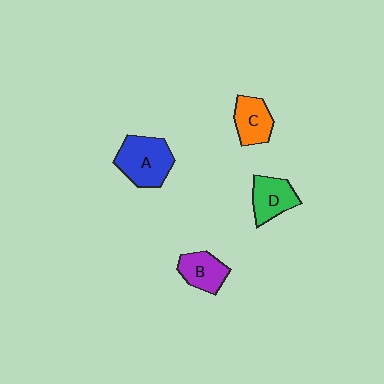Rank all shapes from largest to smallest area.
From largest to smallest: A (blue), D (green), C (orange), B (purple).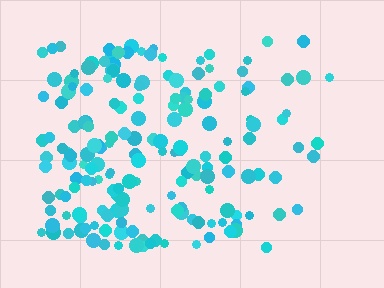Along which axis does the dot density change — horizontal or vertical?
Horizontal.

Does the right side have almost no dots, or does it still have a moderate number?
Still a moderate number, just noticeably fewer than the left.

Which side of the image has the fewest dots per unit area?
The right.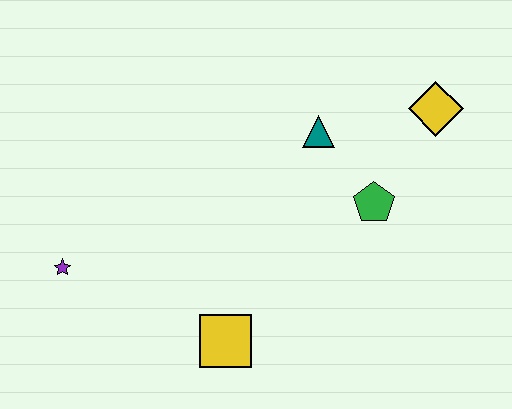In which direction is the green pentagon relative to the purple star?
The green pentagon is to the right of the purple star.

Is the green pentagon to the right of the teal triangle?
Yes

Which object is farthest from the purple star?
The yellow diamond is farthest from the purple star.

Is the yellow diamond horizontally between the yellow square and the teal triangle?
No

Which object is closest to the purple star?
The yellow square is closest to the purple star.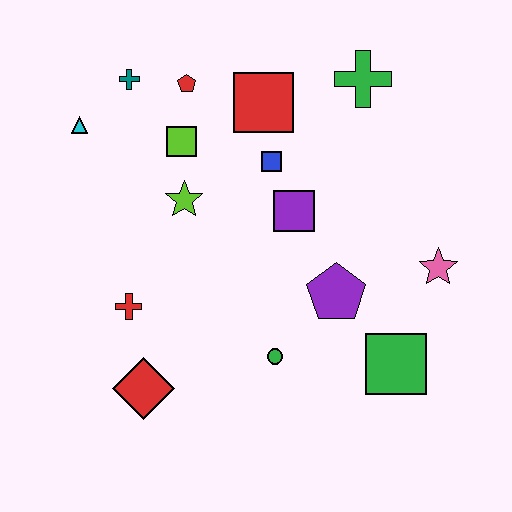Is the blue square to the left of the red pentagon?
No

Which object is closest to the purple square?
The blue square is closest to the purple square.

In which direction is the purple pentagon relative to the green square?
The purple pentagon is above the green square.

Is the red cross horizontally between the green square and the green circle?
No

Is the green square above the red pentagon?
No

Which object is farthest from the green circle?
The teal cross is farthest from the green circle.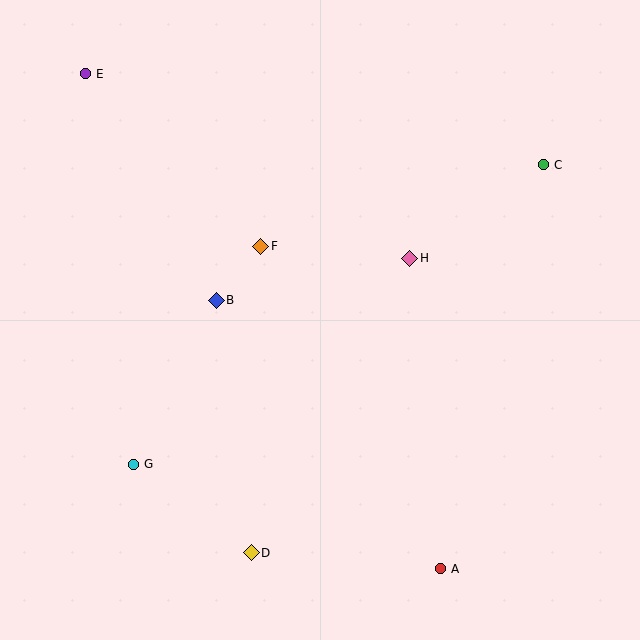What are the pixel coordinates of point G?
Point G is at (134, 464).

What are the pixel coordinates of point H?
Point H is at (410, 258).